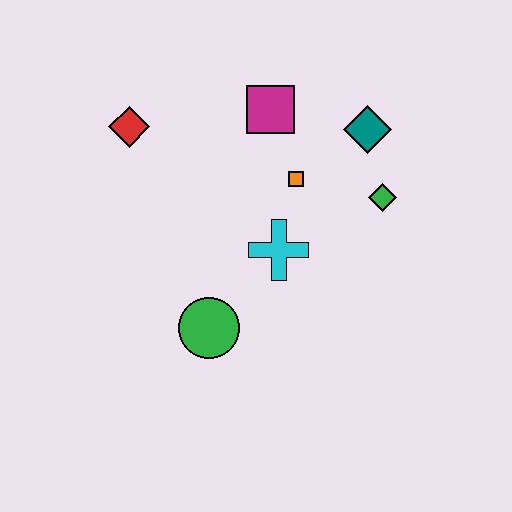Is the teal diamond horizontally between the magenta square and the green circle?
No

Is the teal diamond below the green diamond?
No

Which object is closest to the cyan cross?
The orange square is closest to the cyan cross.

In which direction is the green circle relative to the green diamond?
The green circle is to the left of the green diamond.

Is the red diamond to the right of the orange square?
No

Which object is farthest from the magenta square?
The green circle is farthest from the magenta square.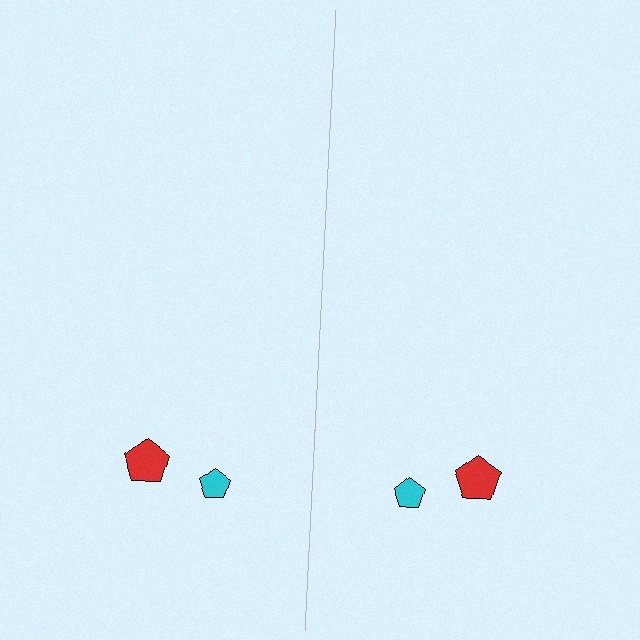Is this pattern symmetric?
Yes, this pattern has bilateral (reflection) symmetry.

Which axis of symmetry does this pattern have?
The pattern has a vertical axis of symmetry running through the center of the image.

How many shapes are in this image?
There are 4 shapes in this image.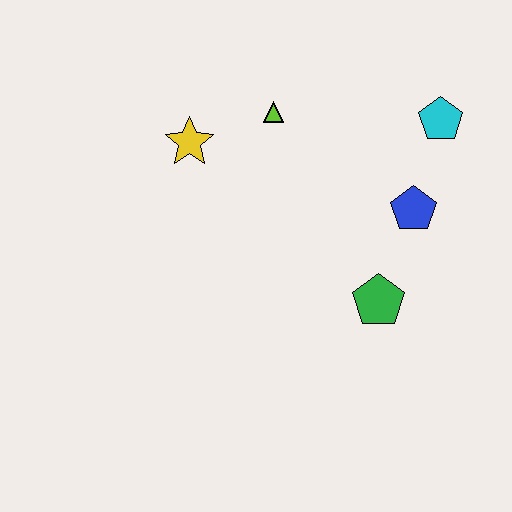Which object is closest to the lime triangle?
The yellow star is closest to the lime triangle.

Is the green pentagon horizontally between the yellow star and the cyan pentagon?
Yes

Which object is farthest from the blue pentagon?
The yellow star is farthest from the blue pentagon.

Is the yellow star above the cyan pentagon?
No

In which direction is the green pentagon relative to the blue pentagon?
The green pentagon is below the blue pentagon.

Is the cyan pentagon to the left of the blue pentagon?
No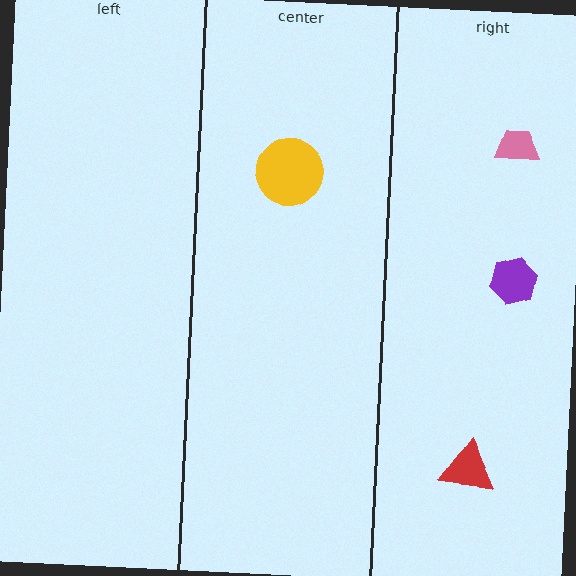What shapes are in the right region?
The red triangle, the purple hexagon, the pink trapezoid.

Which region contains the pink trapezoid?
The right region.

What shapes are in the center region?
The yellow circle.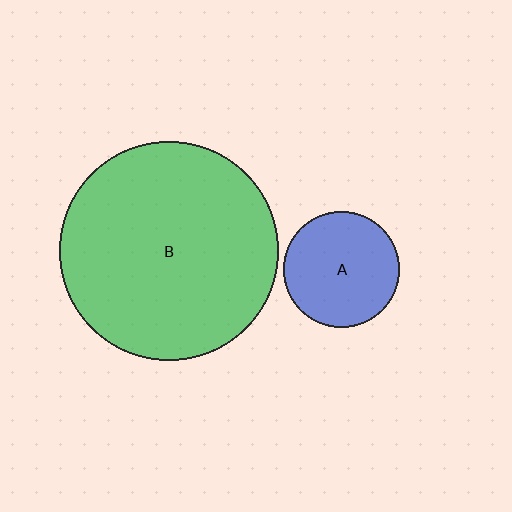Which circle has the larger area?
Circle B (green).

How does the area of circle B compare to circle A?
Approximately 3.6 times.